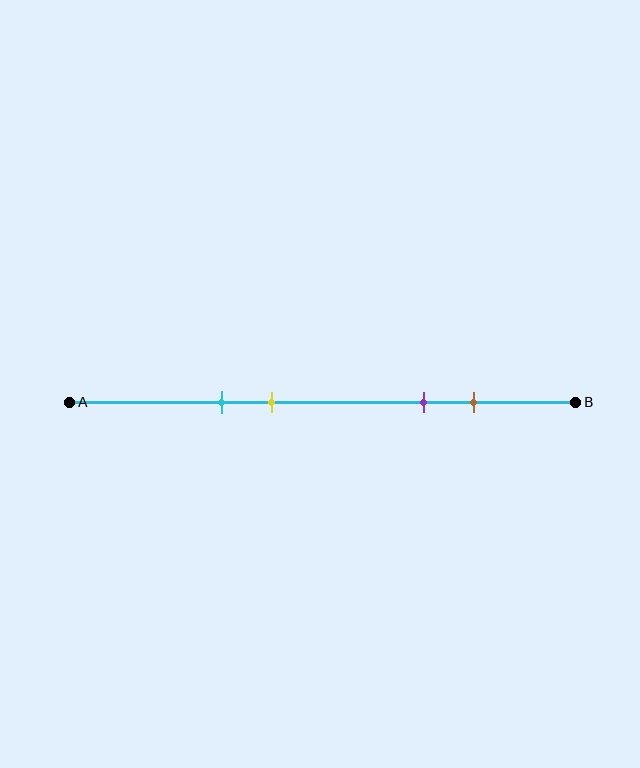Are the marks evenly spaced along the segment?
No, the marks are not evenly spaced.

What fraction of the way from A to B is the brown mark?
The brown mark is approximately 80% (0.8) of the way from A to B.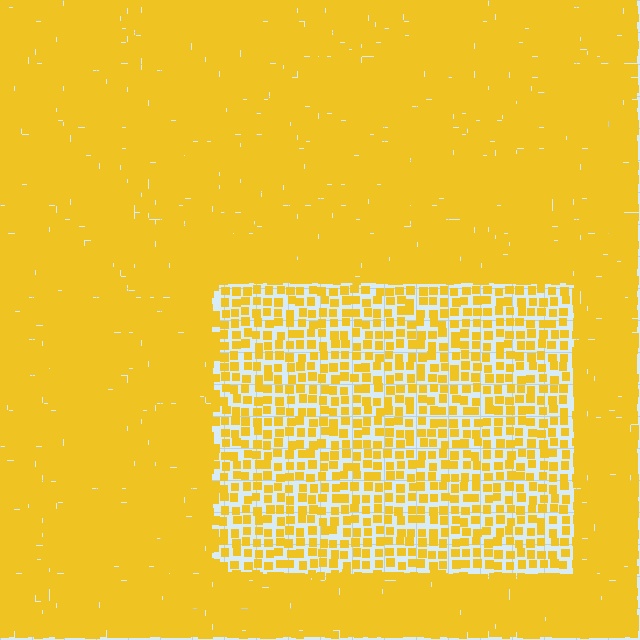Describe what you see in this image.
The image contains small yellow elements arranged at two different densities. A rectangle-shaped region is visible where the elements are less densely packed than the surrounding area.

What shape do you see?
I see a rectangle.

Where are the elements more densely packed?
The elements are more densely packed outside the rectangle boundary.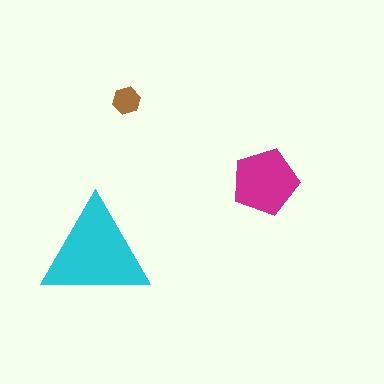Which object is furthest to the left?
The cyan triangle is leftmost.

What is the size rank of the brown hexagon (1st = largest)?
3rd.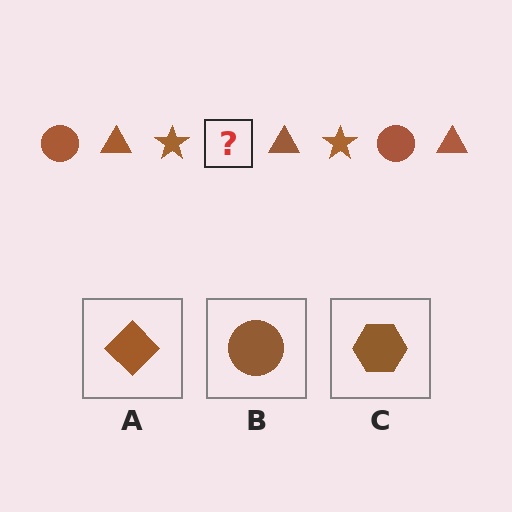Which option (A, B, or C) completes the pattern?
B.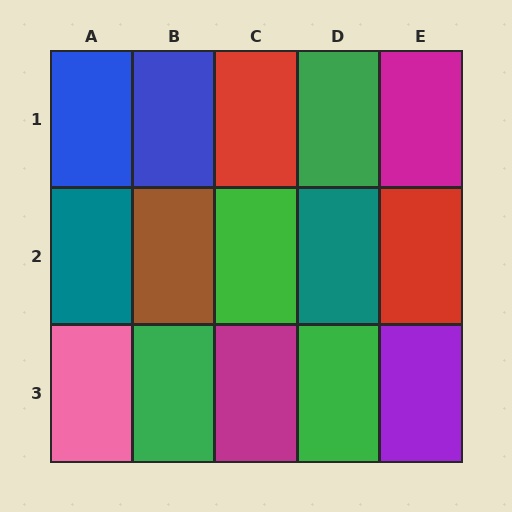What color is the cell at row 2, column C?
Green.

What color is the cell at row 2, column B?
Brown.